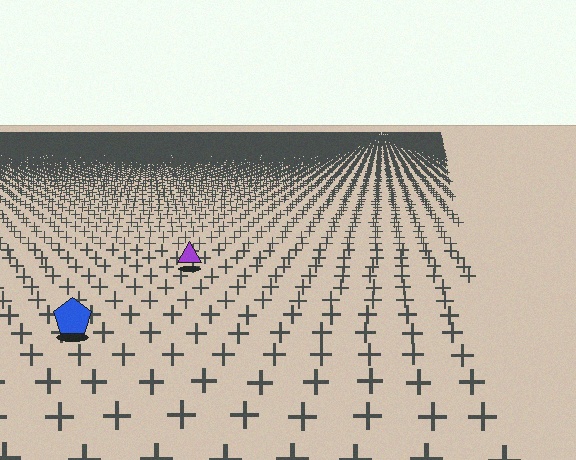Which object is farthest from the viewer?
The purple triangle is farthest from the viewer. It appears smaller and the ground texture around it is denser.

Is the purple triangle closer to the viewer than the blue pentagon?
No. The blue pentagon is closer — you can tell from the texture gradient: the ground texture is coarser near it.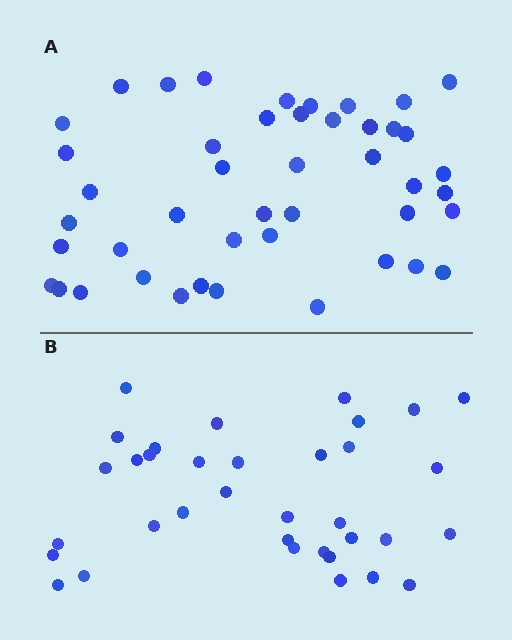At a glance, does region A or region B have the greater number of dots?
Region A (the top region) has more dots.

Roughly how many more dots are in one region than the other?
Region A has roughly 10 or so more dots than region B.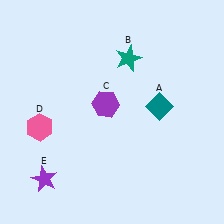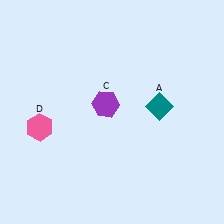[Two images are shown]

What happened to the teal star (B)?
The teal star (B) was removed in Image 2. It was in the top-right area of Image 1.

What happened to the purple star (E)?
The purple star (E) was removed in Image 2. It was in the bottom-left area of Image 1.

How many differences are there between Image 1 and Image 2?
There are 2 differences between the two images.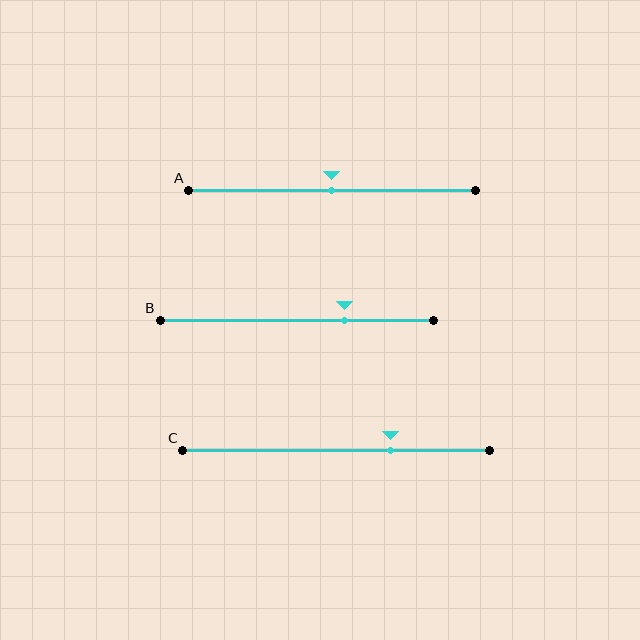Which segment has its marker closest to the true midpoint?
Segment A has its marker closest to the true midpoint.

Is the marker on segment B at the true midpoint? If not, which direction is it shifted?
No, the marker on segment B is shifted to the right by about 17% of the segment length.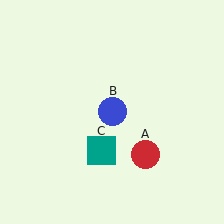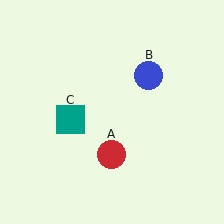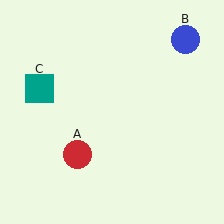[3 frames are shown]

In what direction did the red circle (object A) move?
The red circle (object A) moved left.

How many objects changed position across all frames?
3 objects changed position: red circle (object A), blue circle (object B), teal square (object C).